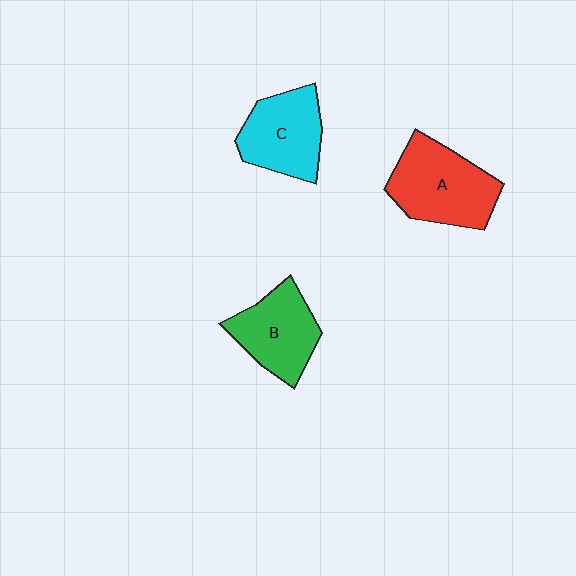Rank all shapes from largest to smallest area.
From largest to smallest: A (red), C (cyan), B (green).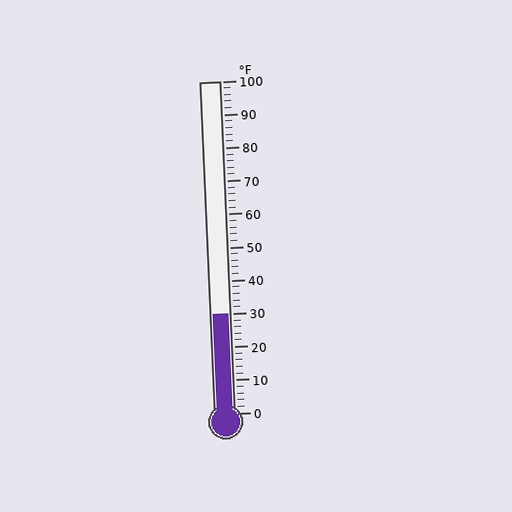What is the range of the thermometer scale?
The thermometer scale ranges from 0°F to 100°F.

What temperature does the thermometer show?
The thermometer shows approximately 30°F.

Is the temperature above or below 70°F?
The temperature is below 70°F.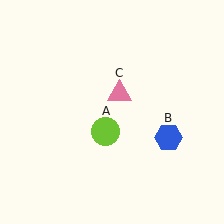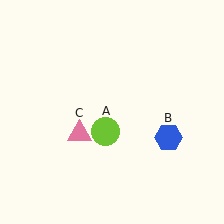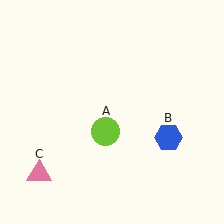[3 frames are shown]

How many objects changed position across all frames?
1 object changed position: pink triangle (object C).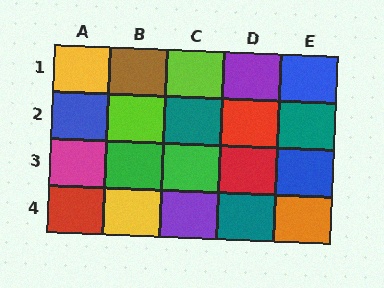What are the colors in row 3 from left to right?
Magenta, green, green, red, blue.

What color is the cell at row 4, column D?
Teal.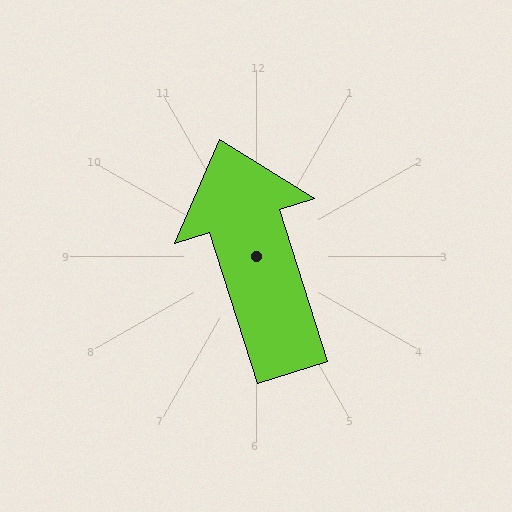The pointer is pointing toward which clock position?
Roughly 11 o'clock.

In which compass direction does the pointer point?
North.